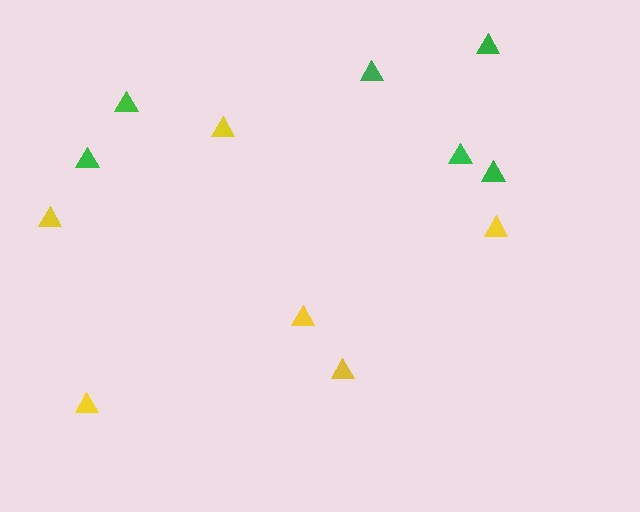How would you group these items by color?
There are 2 groups: one group of green triangles (6) and one group of yellow triangles (6).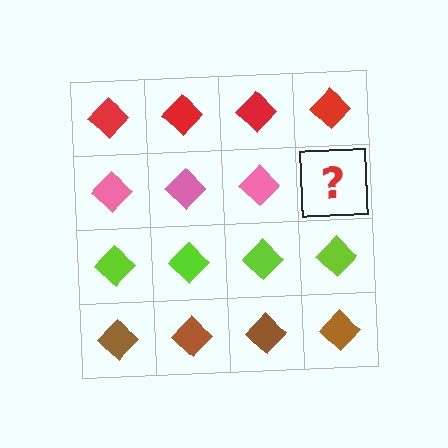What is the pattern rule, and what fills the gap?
The rule is that each row has a consistent color. The gap should be filled with a pink diamond.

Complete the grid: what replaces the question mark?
The question mark should be replaced with a pink diamond.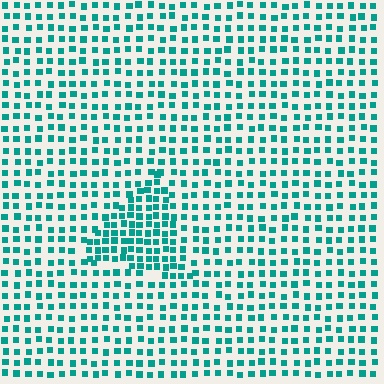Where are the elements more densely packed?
The elements are more densely packed inside the triangle boundary.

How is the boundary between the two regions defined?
The boundary is defined by a change in element density (approximately 1.7x ratio). All elements are the same color, size, and shape.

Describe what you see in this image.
The image contains small teal elements arranged at two different densities. A triangle-shaped region is visible where the elements are more densely packed than the surrounding area.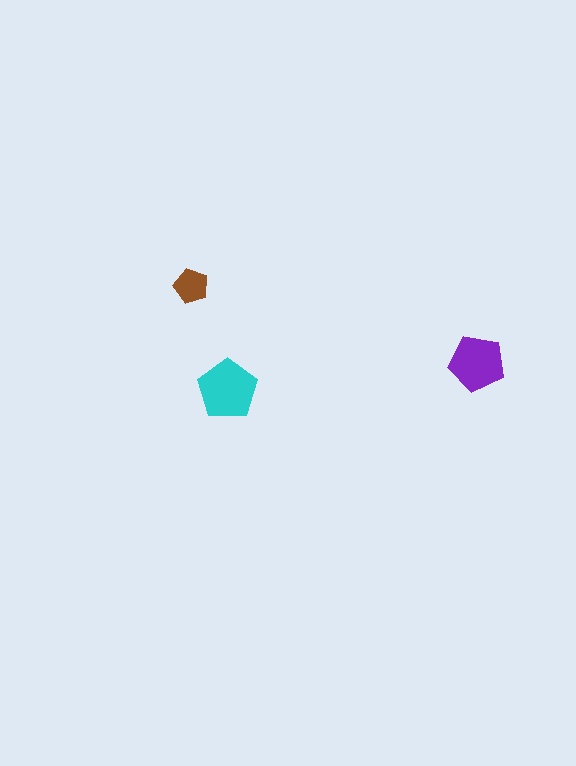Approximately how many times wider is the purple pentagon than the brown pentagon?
About 1.5 times wider.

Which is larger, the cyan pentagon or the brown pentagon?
The cyan one.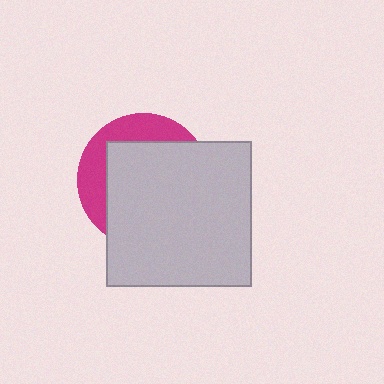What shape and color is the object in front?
The object in front is a light gray square.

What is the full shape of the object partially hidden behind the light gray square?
The partially hidden object is a magenta circle.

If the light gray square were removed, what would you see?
You would see the complete magenta circle.